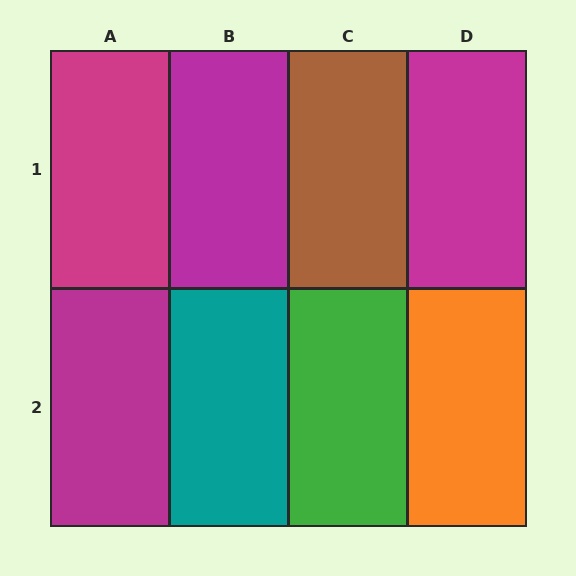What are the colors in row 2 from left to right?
Magenta, teal, green, orange.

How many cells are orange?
1 cell is orange.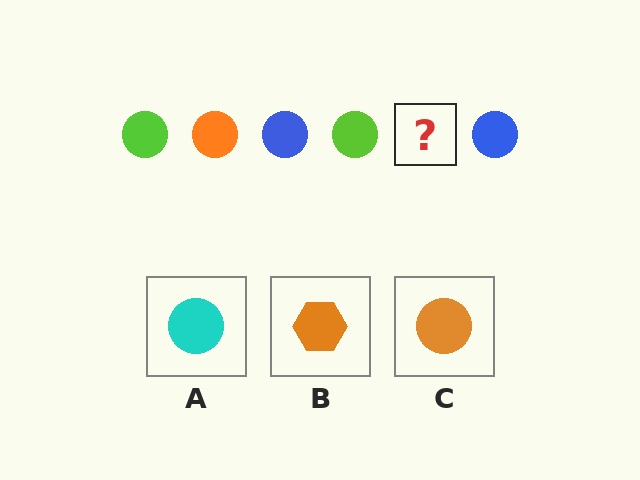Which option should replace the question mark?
Option C.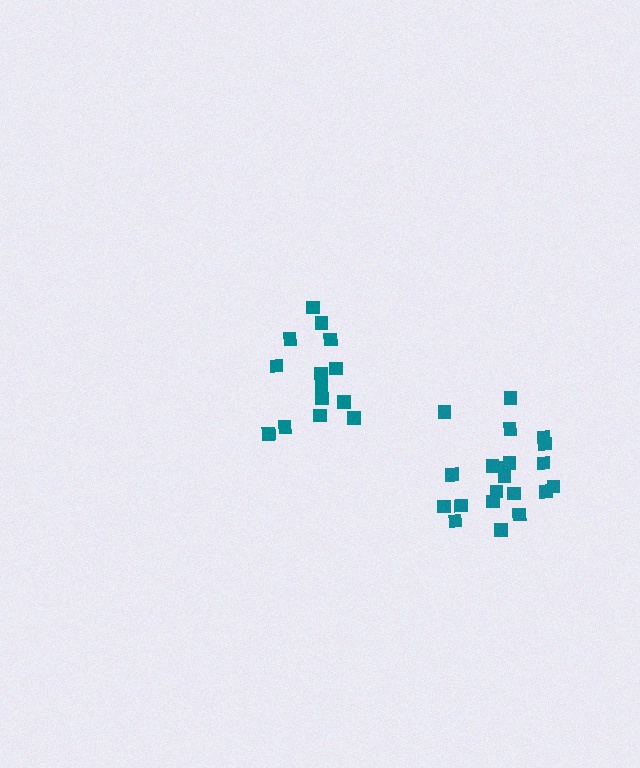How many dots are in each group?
Group 1: 21 dots, Group 2: 15 dots (36 total).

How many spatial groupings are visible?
There are 2 spatial groupings.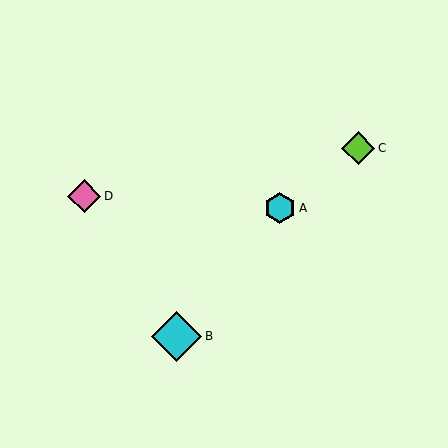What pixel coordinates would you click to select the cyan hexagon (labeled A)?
Click at (280, 208) to select the cyan hexagon A.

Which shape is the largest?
The cyan diamond (labeled B) is the largest.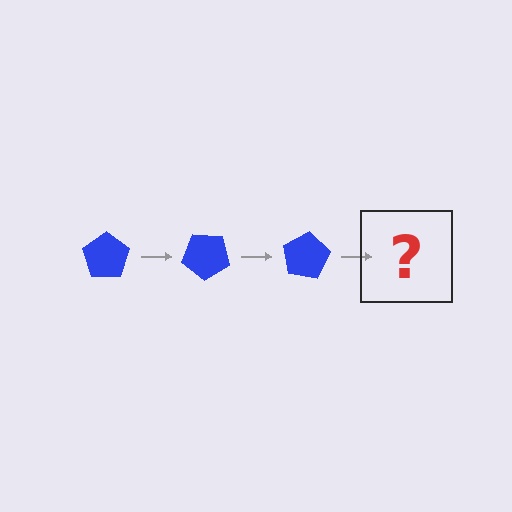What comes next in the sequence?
The next element should be a blue pentagon rotated 120 degrees.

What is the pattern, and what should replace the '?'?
The pattern is that the pentagon rotates 40 degrees each step. The '?' should be a blue pentagon rotated 120 degrees.